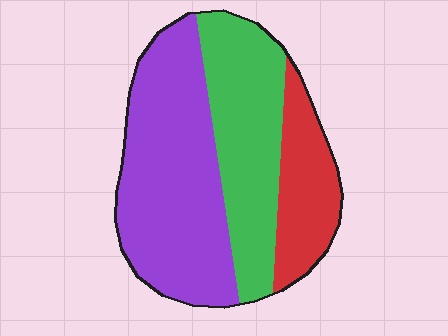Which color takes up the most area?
Purple, at roughly 50%.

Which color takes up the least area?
Red, at roughly 20%.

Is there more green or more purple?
Purple.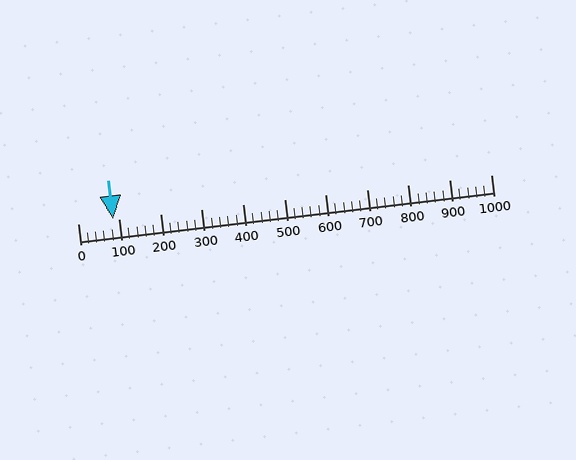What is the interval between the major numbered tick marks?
The major tick marks are spaced 100 units apart.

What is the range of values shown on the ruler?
The ruler shows values from 0 to 1000.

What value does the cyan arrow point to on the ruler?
The cyan arrow points to approximately 86.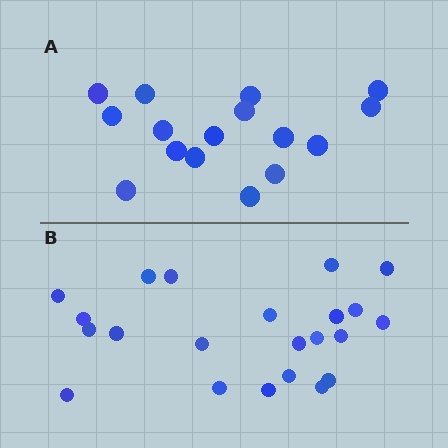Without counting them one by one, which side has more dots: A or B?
Region B (the bottom region) has more dots.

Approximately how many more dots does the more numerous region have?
Region B has about 6 more dots than region A.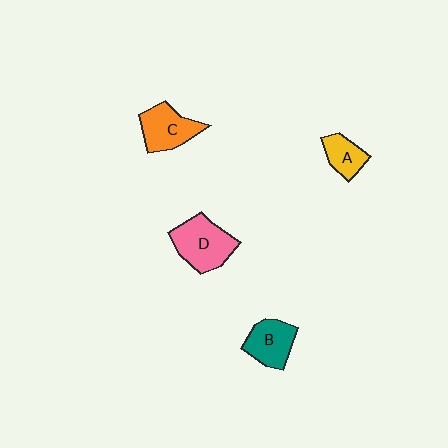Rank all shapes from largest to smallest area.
From largest to smallest: D (pink), C (orange), B (teal), A (yellow).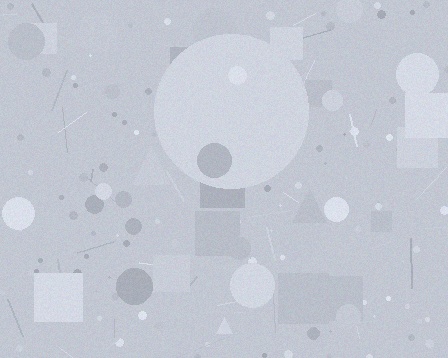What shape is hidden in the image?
A circle is hidden in the image.